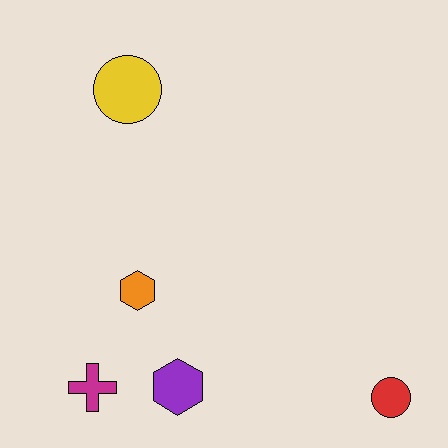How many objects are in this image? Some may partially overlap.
There are 5 objects.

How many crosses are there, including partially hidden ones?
There is 1 cross.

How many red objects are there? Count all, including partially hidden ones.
There is 1 red object.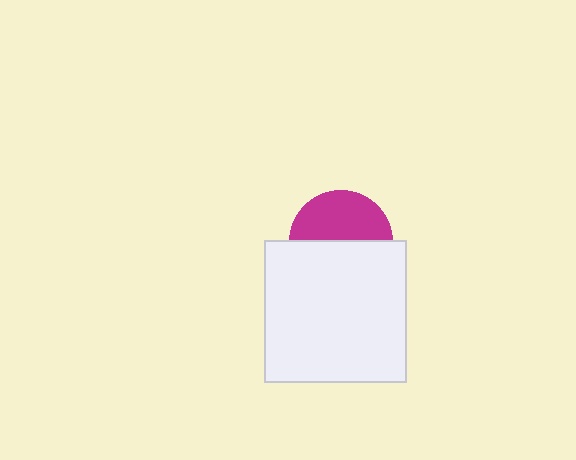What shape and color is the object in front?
The object in front is a white square.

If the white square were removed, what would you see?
You would see the complete magenta circle.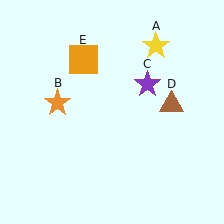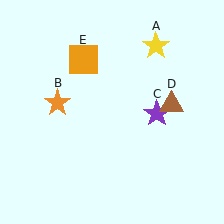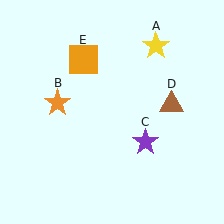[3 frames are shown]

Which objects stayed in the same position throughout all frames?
Yellow star (object A) and orange star (object B) and brown triangle (object D) and orange square (object E) remained stationary.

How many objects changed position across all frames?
1 object changed position: purple star (object C).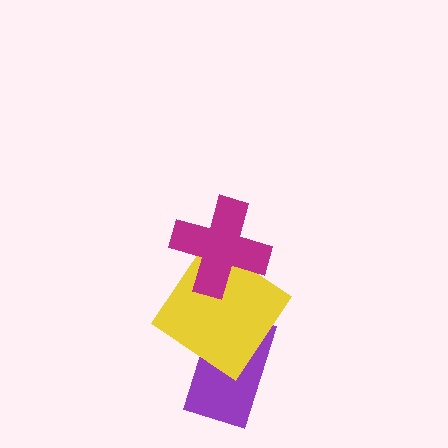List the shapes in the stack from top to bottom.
From top to bottom: the magenta cross, the yellow diamond, the purple rectangle.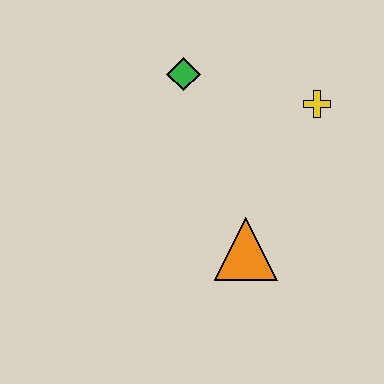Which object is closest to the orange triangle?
The yellow cross is closest to the orange triangle.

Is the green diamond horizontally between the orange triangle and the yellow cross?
No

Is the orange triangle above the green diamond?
No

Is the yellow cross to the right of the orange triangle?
Yes